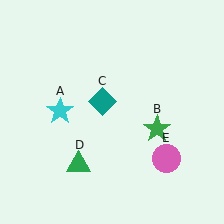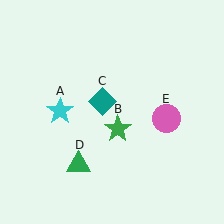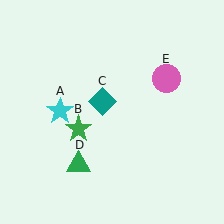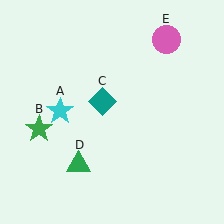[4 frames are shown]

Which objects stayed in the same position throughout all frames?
Cyan star (object A) and teal diamond (object C) and green triangle (object D) remained stationary.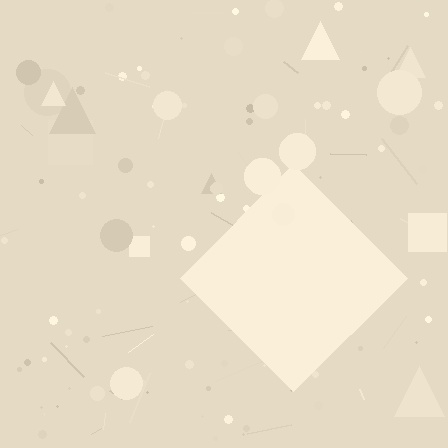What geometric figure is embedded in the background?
A diamond is embedded in the background.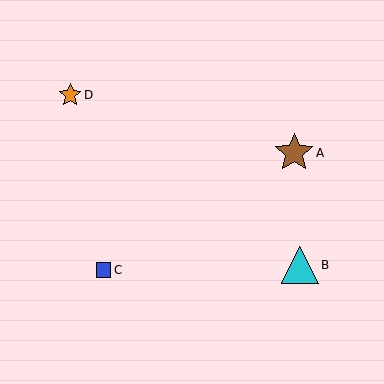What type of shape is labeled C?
Shape C is a blue square.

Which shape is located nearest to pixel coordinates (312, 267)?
The cyan triangle (labeled B) at (300, 265) is nearest to that location.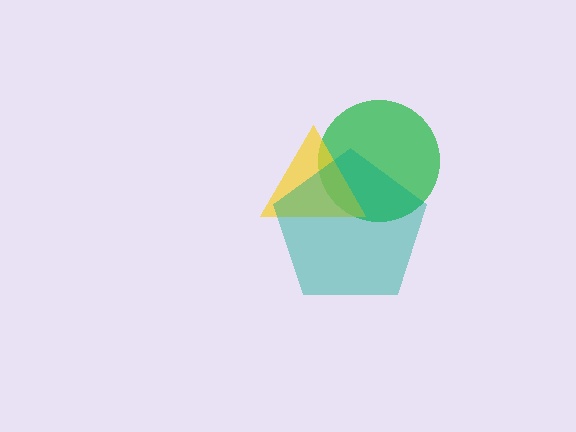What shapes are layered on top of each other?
The layered shapes are: a green circle, a yellow triangle, a teal pentagon.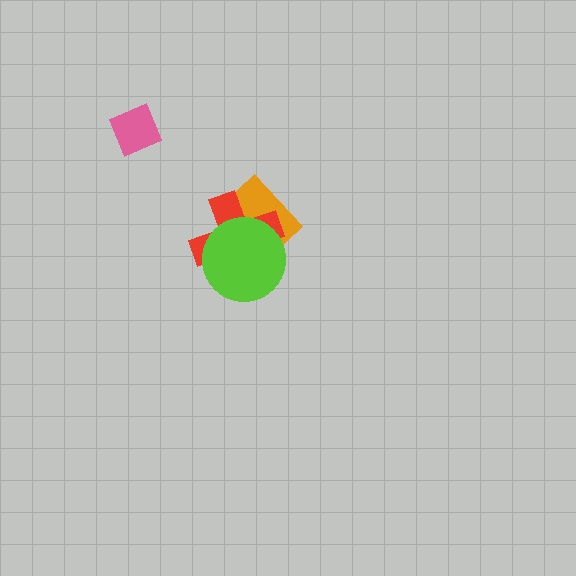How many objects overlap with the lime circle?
2 objects overlap with the lime circle.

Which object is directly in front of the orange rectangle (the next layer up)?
The red cross is directly in front of the orange rectangle.